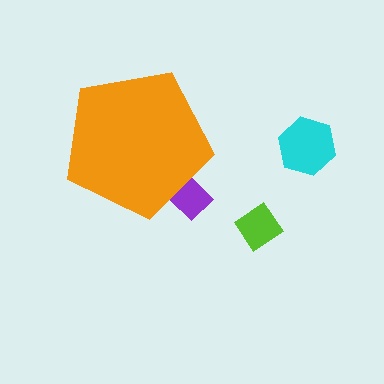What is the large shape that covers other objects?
An orange pentagon.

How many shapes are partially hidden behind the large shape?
1 shape is partially hidden.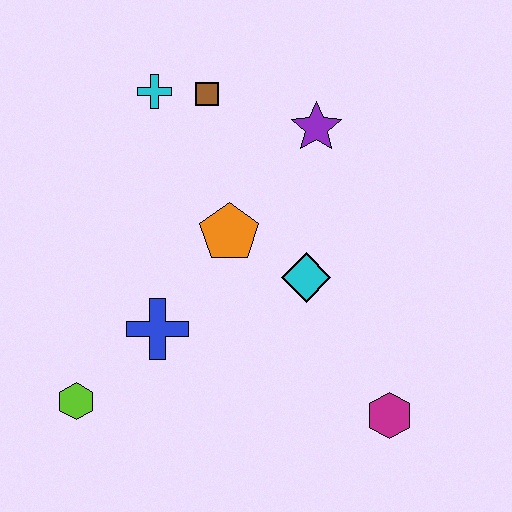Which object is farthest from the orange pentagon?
The magenta hexagon is farthest from the orange pentagon.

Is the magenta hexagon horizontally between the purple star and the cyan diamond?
No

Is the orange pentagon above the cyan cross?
No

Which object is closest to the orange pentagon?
The cyan diamond is closest to the orange pentagon.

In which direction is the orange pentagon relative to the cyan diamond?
The orange pentagon is to the left of the cyan diamond.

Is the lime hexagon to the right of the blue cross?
No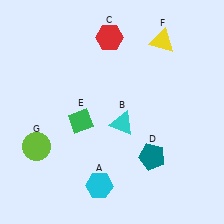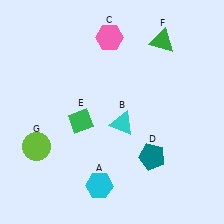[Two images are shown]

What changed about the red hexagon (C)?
In Image 1, C is red. In Image 2, it changed to pink.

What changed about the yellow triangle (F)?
In Image 1, F is yellow. In Image 2, it changed to green.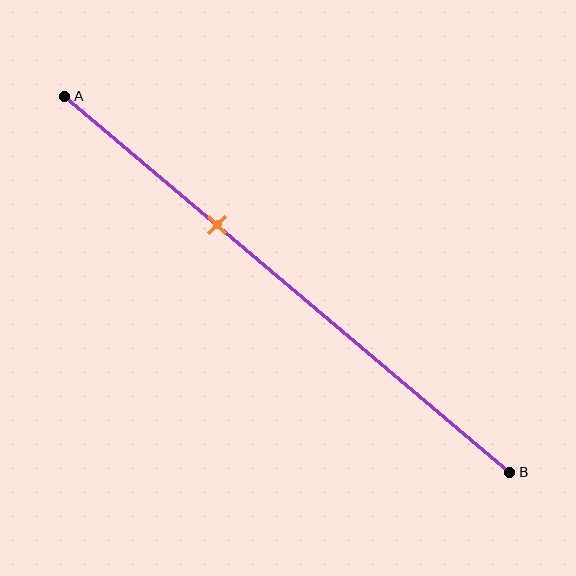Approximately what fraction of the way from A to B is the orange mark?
The orange mark is approximately 35% of the way from A to B.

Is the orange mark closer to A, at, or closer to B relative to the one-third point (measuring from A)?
The orange mark is approximately at the one-third point of segment AB.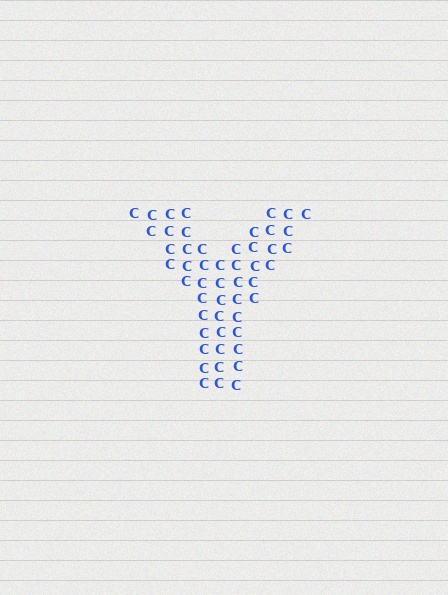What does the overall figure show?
The overall figure shows the letter Y.